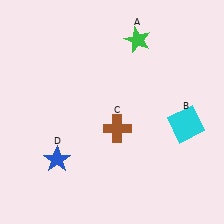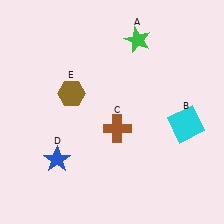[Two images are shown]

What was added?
A brown hexagon (E) was added in Image 2.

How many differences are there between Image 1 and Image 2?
There is 1 difference between the two images.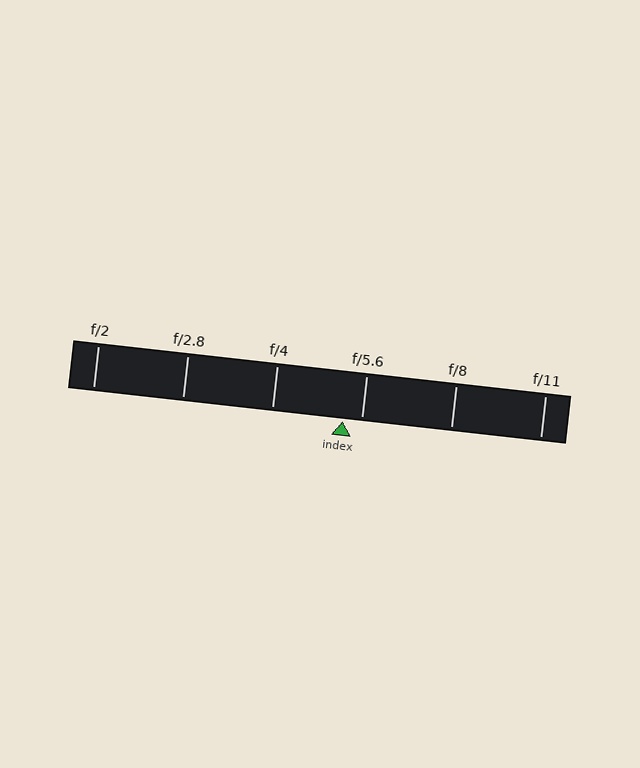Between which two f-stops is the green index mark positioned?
The index mark is between f/4 and f/5.6.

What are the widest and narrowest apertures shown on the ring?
The widest aperture shown is f/2 and the narrowest is f/11.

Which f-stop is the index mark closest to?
The index mark is closest to f/5.6.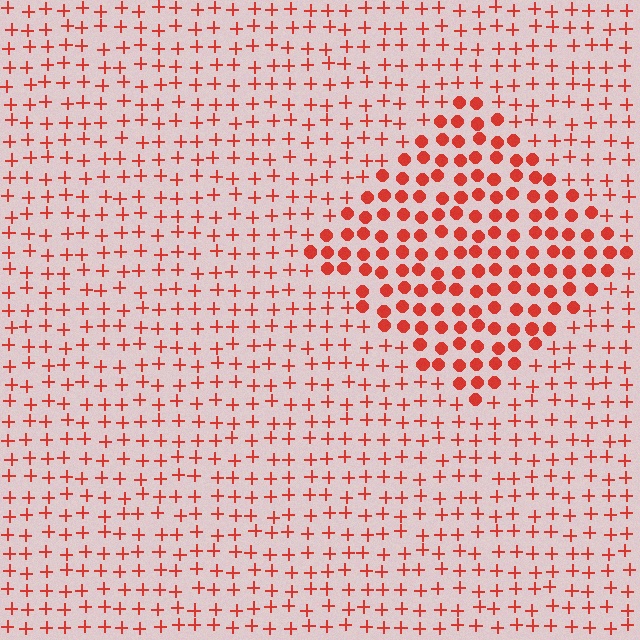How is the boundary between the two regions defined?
The boundary is defined by a change in element shape: circles inside vs. plus signs outside. All elements share the same color and spacing.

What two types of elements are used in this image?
The image uses circles inside the diamond region and plus signs outside it.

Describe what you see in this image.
The image is filled with small red elements arranged in a uniform grid. A diamond-shaped region contains circles, while the surrounding area contains plus signs. The boundary is defined purely by the change in element shape.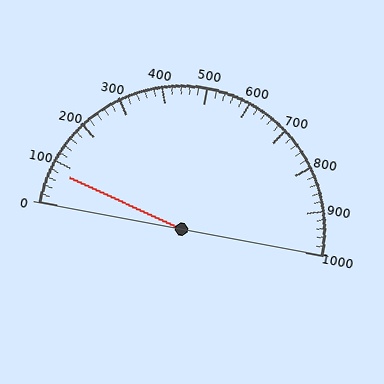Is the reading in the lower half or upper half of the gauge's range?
The reading is in the lower half of the range (0 to 1000).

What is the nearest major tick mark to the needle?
The nearest major tick mark is 100.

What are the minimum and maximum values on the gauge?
The gauge ranges from 0 to 1000.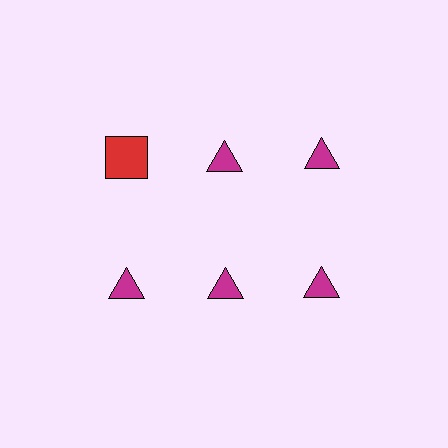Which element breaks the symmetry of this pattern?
The red square in the top row, leftmost column breaks the symmetry. All other shapes are magenta triangles.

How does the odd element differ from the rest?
It differs in both color (red instead of magenta) and shape (square instead of triangle).